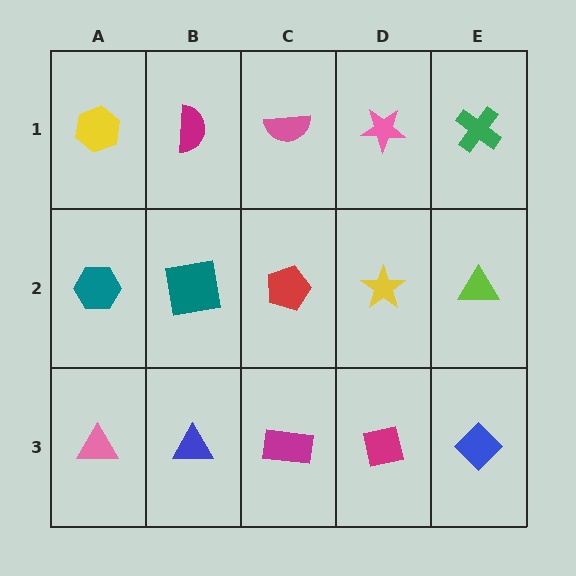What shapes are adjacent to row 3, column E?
A lime triangle (row 2, column E), a magenta square (row 3, column D).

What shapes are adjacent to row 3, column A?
A teal hexagon (row 2, column A), a blue triangle (row 3, column B).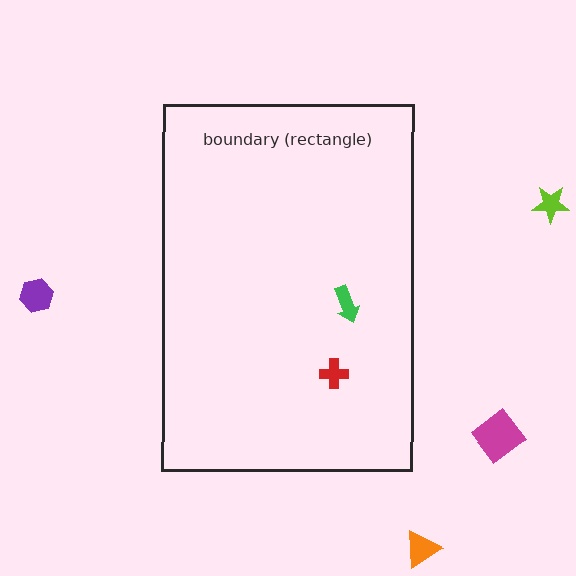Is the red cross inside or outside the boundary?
Inside.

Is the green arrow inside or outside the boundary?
Inside.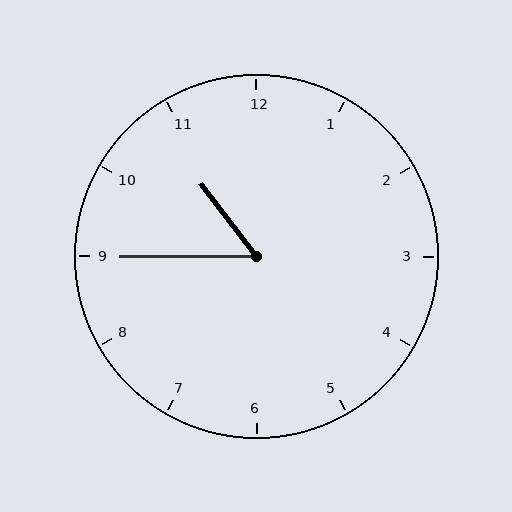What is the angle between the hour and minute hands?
Approximately 52 degrees.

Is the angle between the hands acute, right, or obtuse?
It is acute.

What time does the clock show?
10:45.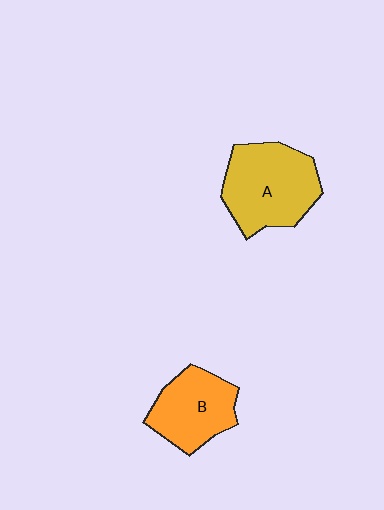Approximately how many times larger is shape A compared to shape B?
Approximately 1.3 times.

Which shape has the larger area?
Shape A (yellow).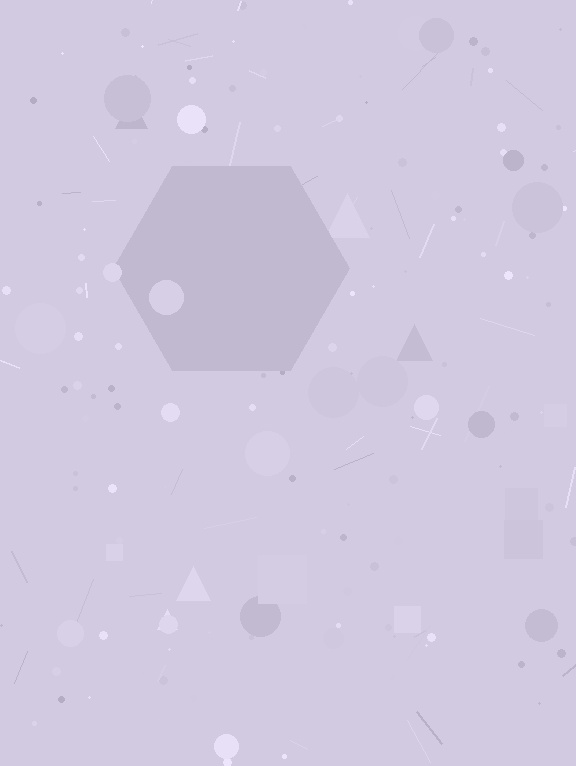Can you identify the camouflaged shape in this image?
The camouflaged shape is a hexagon.